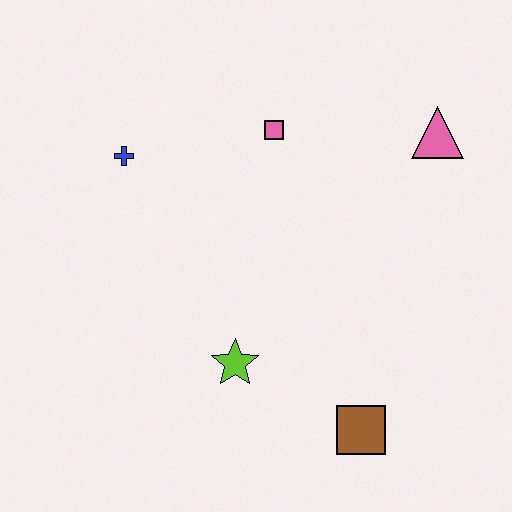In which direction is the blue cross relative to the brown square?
The blue cross is above the brown square.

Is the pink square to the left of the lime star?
No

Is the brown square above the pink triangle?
No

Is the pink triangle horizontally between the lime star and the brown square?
No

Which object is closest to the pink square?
The blue cross is closest to the pink square.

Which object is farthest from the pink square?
The brown square is farthest from the pink square.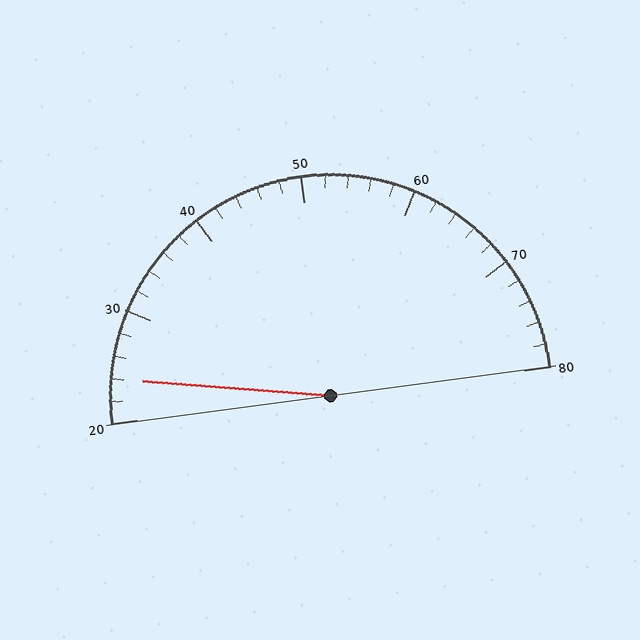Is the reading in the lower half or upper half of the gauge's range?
The reading is in the lower half of the range (20 to 80).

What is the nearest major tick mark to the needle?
The nearest major tick mark is 20.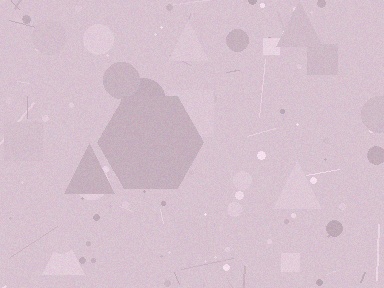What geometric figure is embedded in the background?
A hexagon is embedded in the background.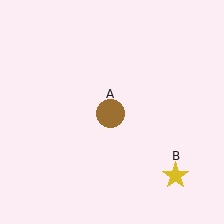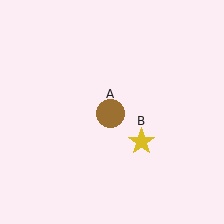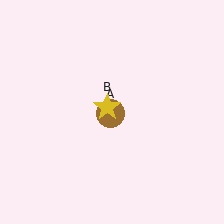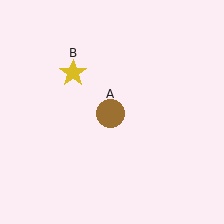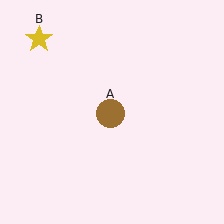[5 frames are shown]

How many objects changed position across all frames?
1 object changed position: yellow star (object B).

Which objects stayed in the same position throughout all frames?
Brown circle (object A) remained stationary.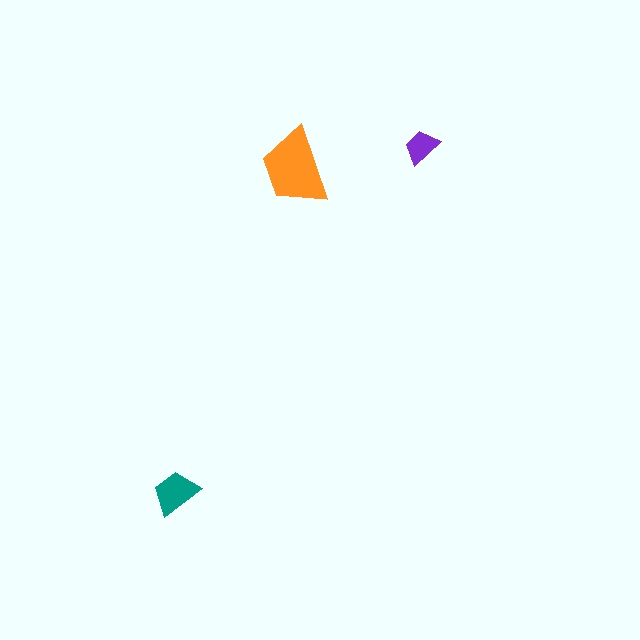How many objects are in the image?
There are 3 objects in the image.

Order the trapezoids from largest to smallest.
the orange one, the teal one, the purple one.